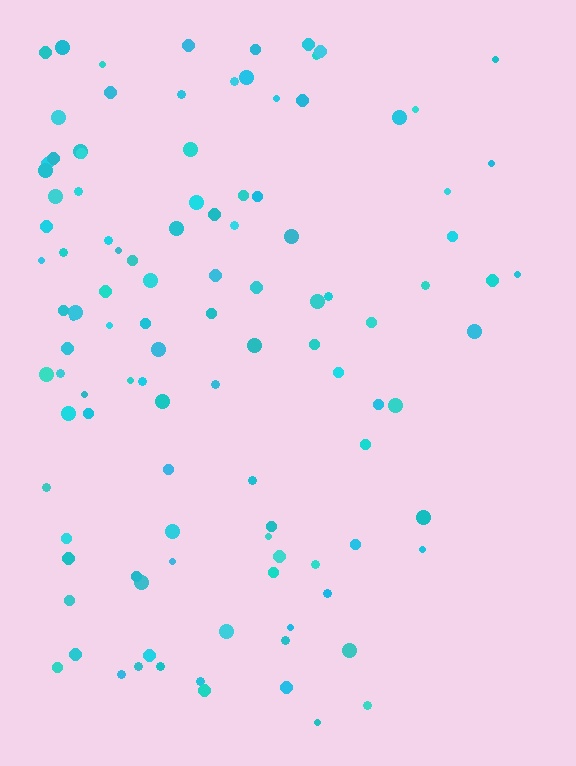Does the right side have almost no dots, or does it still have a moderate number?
Still a moderate number, just noticeably fewer than the left.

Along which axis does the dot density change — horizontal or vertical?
Horizontal.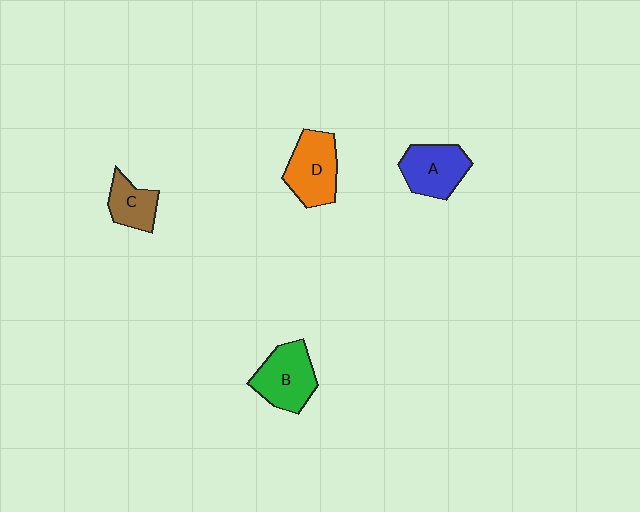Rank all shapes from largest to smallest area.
From largest to smallest: B (green), D (orange), A (blue), C (brown).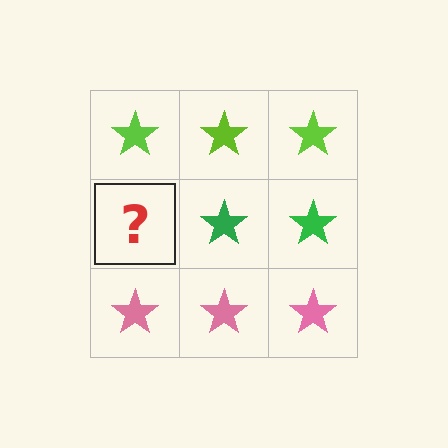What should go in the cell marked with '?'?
The missing cell should contain a green star.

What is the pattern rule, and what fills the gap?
The rule is that each row has a consistent color. The gap should be filled with a green star.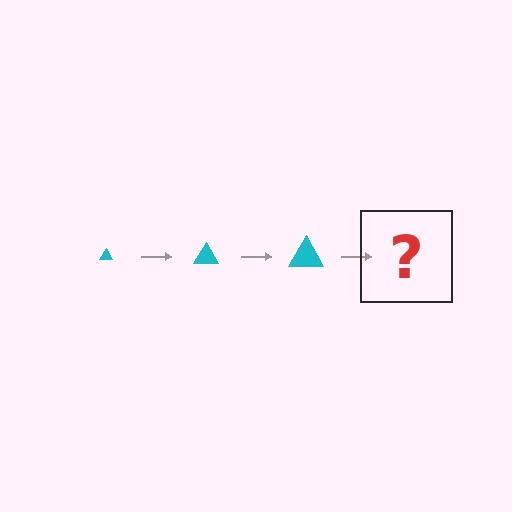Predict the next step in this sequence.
The next step is a cyan triangle, larger than the previous one.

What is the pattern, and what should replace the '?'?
The pattern is that the triangle gets progressively larger each step. The '?' should be a cyan triangle, larger than the previous one.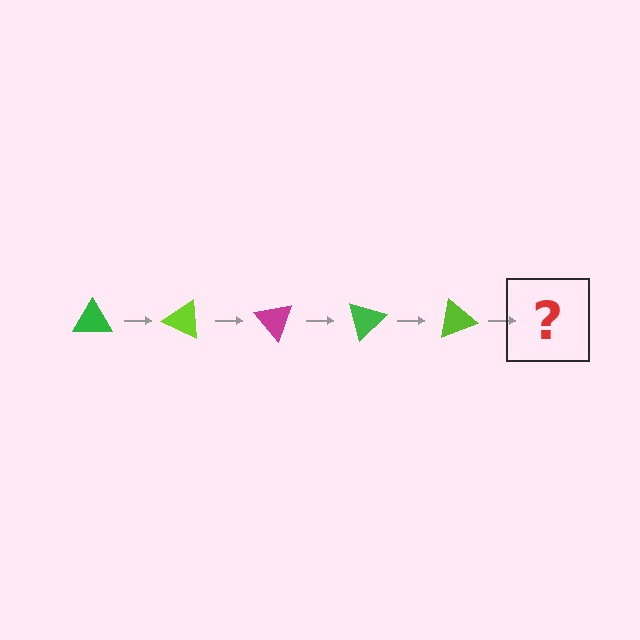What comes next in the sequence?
The next element should be a magenta triangle, rotated 125 degrees from the start.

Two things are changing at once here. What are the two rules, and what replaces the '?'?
The two rules are that it rotates 25 degrees each step and the color cycles through green, lime, and magenta. The '?' should be a magenta triangle, rotated 125 degrees from the start.